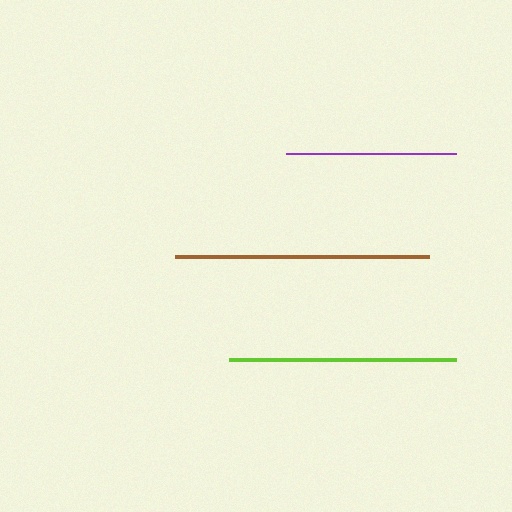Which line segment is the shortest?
The purple line is the shortest at approximately 170 pixels.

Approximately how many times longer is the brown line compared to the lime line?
The brown line is approximately 1.1 times the length of the lime line.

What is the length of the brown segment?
The brown segment is approximately 254 pixels long.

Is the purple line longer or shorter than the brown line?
The brown line is longer than the purple line.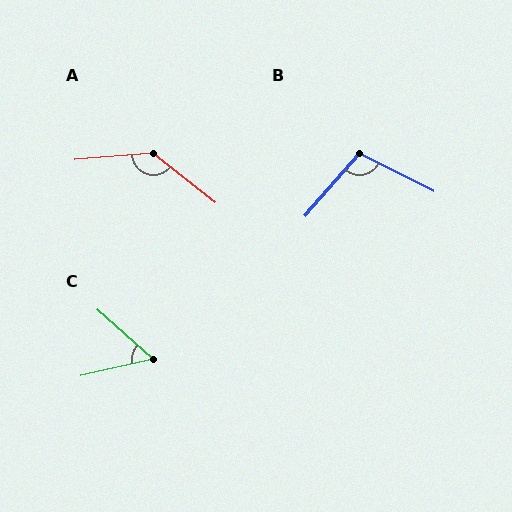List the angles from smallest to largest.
C (54°), B (105°), A (137°).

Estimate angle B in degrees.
Approximately 105 degrees.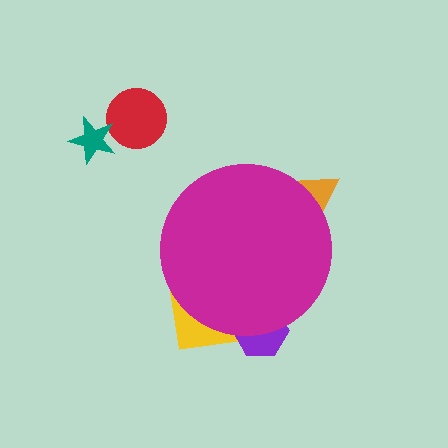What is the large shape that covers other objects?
A magenta circle.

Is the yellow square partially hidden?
Yes, the yellow square is partially hidden behind the magenta circle.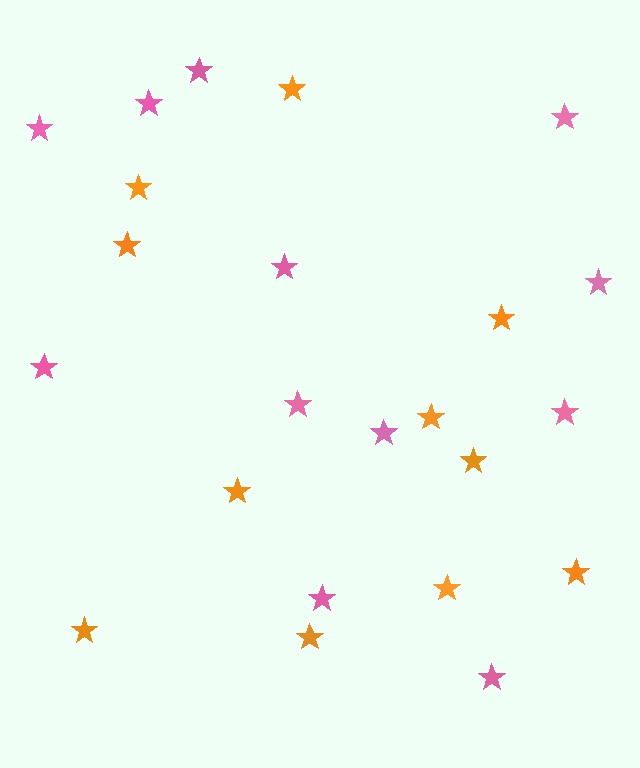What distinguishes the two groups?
There are 2 groups: one group of orange stars (11) and one group of pink stars (12).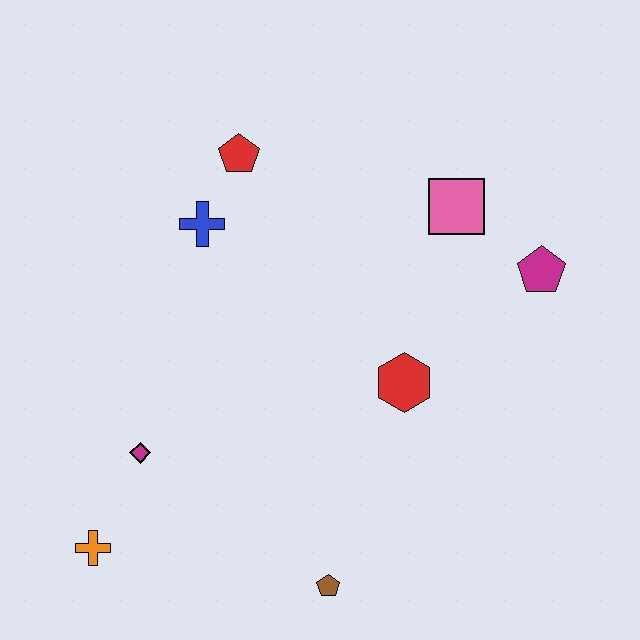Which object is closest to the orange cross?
The magenta diamond is closest to the orange cross.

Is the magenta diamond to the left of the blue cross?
Yes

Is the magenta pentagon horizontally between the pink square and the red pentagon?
No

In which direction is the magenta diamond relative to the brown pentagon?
The magenta diamond is to the left of the brown pentagon.